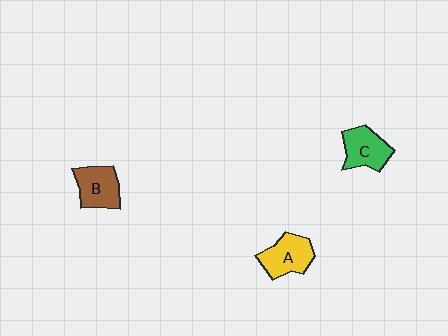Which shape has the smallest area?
Shape C (green).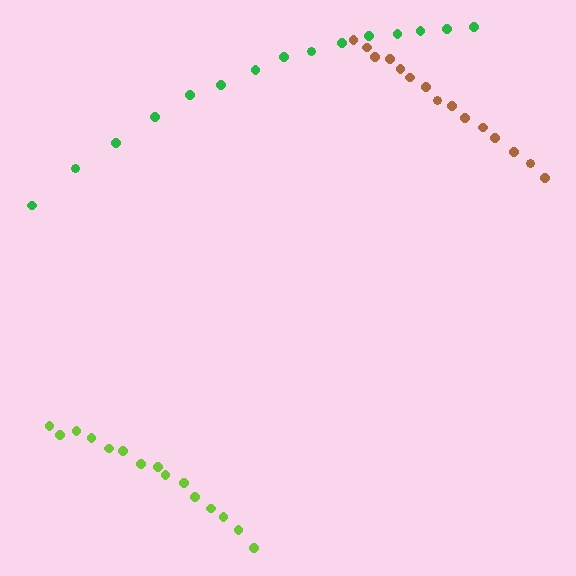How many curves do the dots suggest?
There are 3 distinct paths.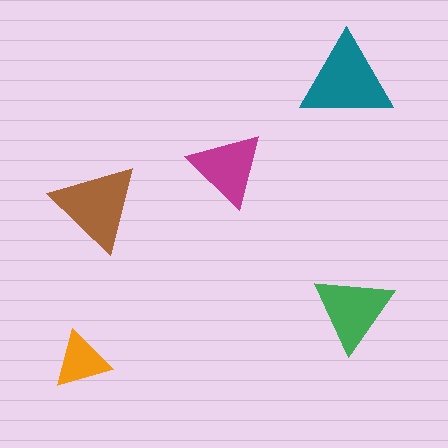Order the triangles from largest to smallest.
the teal one, the brown one, the green one, the magenta one, the orange one.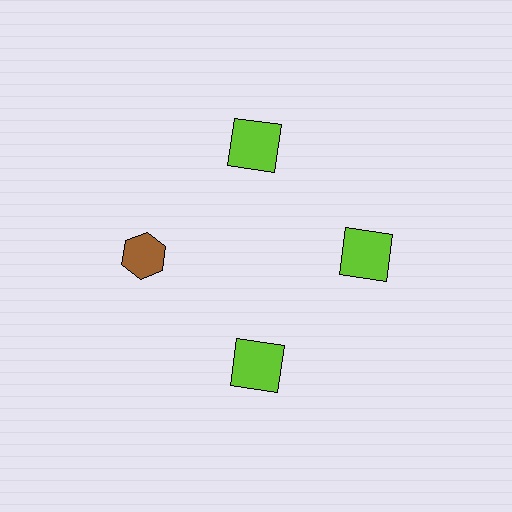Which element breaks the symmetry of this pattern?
The brown hexagon at roughly the 9 o'clock position breaks the symmetry. All other shapes are lime squares.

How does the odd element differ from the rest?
It differs in both color (brown instead of lime) and shape (hexagon instead of square).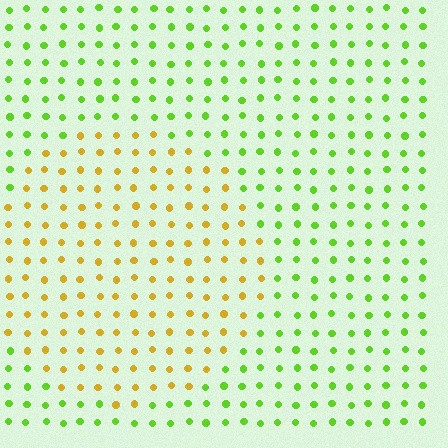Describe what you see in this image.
The image is filled with small lime elements in a uniform arrangement. A circle-shaped region is visible where the elements are tinted to a slightly different hue, forming a subtle color boundary.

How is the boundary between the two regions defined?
The boundary is defined purely by a slight shift in hue (about 54 degrees). Spacing, size, and orientation are identical on both sides.